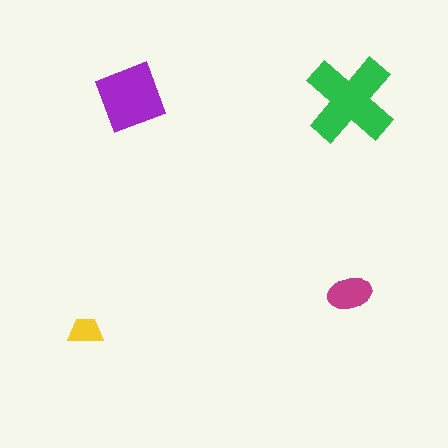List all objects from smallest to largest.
The yellow trapezoid, the magenta ellipse, the purple diamond, the green cross.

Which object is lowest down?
The yellow trapezoid is bottommost.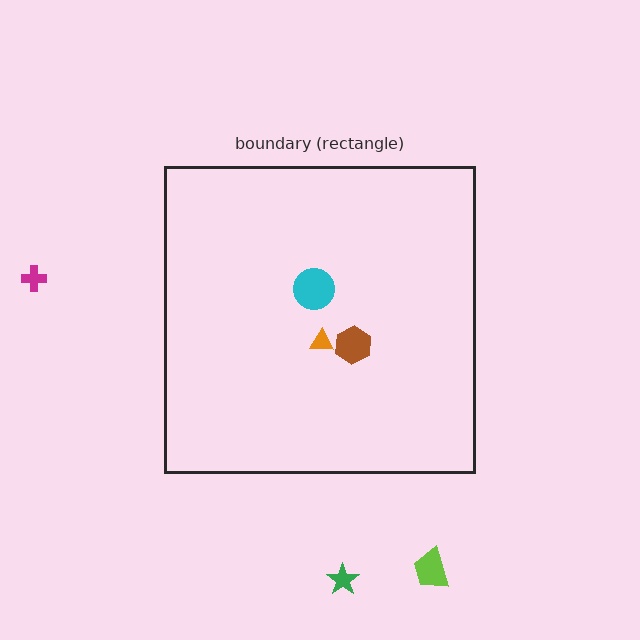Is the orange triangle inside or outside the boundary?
Inside.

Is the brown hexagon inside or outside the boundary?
Inside.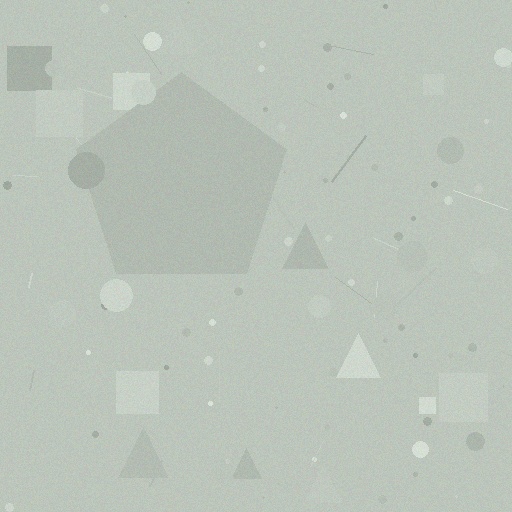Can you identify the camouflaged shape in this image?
The camouflaged shape is a pentagon.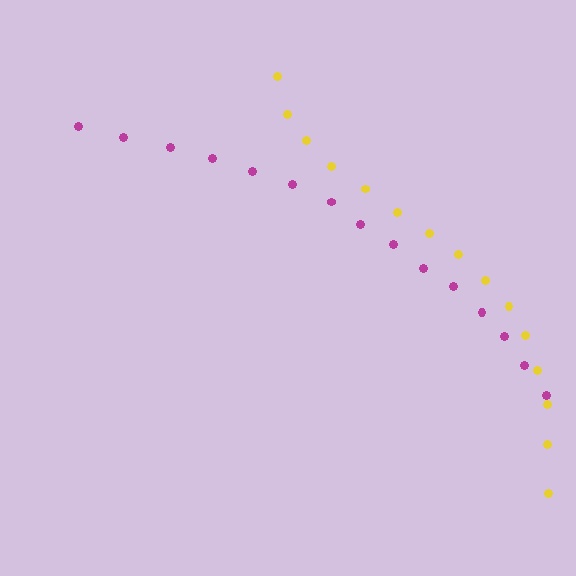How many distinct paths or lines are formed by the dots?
There are 2 distinct paths.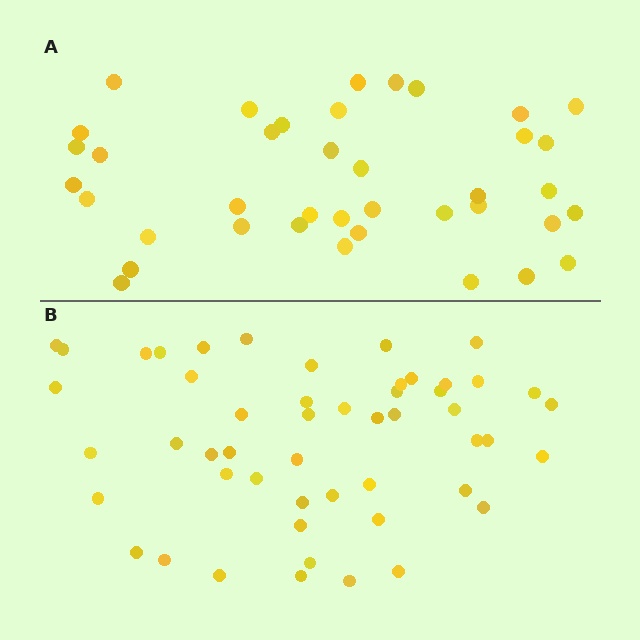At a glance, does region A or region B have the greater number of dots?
Region B (the bottom region) has more dots.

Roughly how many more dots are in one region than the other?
Region B has roughly 12 or so more dots than region A.